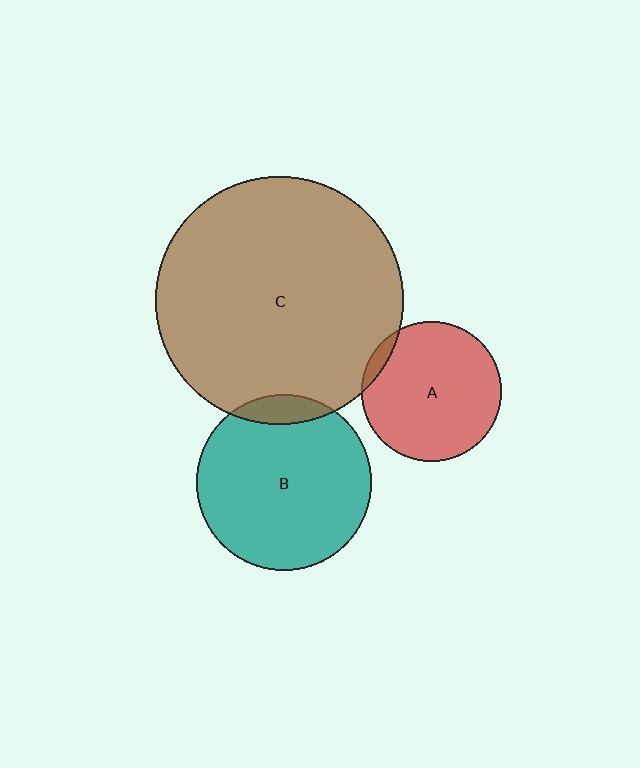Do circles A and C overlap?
Yes.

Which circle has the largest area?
Circle C (brown).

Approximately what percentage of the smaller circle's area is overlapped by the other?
Approximately 5%.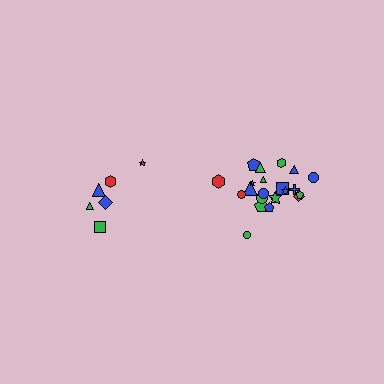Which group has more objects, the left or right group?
The right group.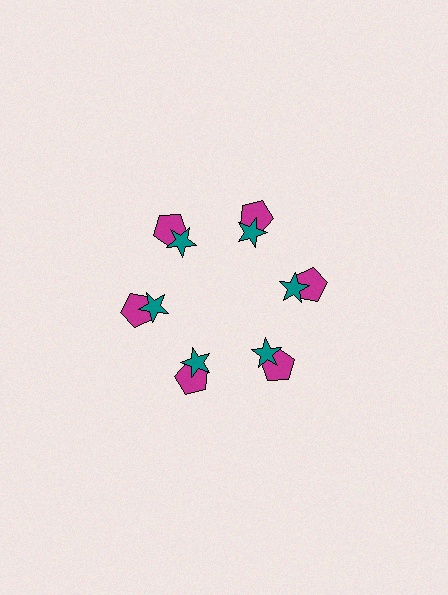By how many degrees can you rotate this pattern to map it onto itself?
The pattern maps onto itself every 60 degrees of rotation.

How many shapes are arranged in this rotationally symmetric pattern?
There are 12 shapes, arranged in 6 groups of 2.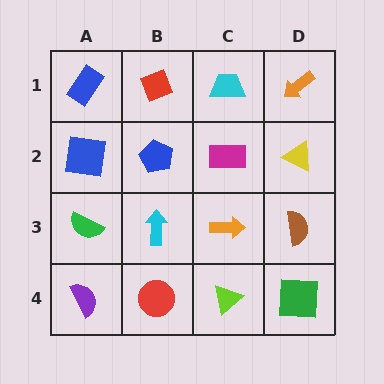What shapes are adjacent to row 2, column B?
A red diamond (row 1, column B), a cyan arrow (row 3, column B), a blue square (row 2, column A), a magenta rectangle (row 2, column C).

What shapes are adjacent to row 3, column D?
A yellow triangle (row 2, column D), a green square (row 4, column D), an orange arrow (row 3, column C).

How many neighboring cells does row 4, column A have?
2.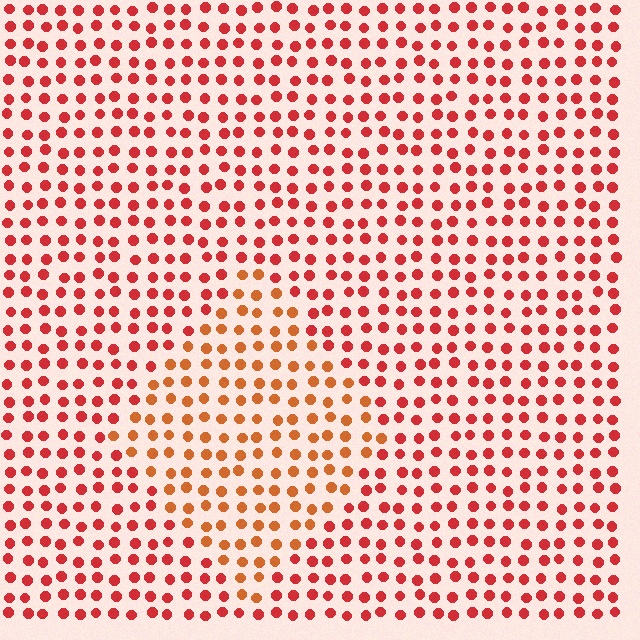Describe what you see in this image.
The image is filled with small red elements in a uniform arrangement. A diamond-shaped region is visible where the elements are tinted to a slightly different hue, forming a subtle color boundary.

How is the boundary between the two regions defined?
The boundary is defined purely by a slight shift in hue (about 25 degrees). Spacing, size, and orientation are identical on both sides.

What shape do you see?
I see a diamond.